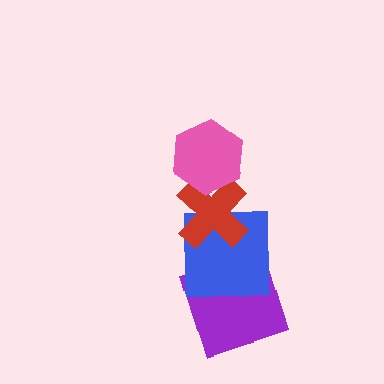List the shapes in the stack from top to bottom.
From top to bottom: the pink hexagon, the red cross, the blue square, the purple square.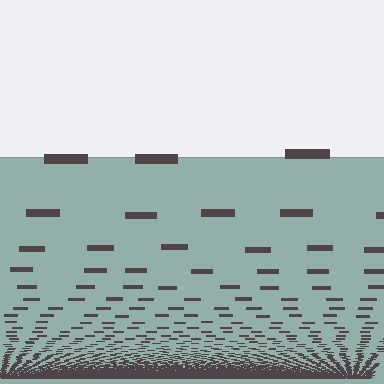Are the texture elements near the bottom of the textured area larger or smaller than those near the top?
Smaller. The gradient is inverted — elements near the bottom are smaller and denser.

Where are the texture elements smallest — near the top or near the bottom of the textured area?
Near the bottom.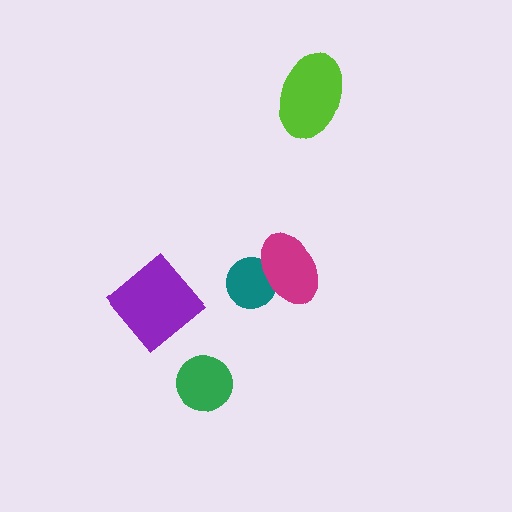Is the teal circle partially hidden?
Yes, it is partially covered by another shape.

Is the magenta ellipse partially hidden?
No, no other shape covers it.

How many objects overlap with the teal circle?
1 object overlaps with the teal circle.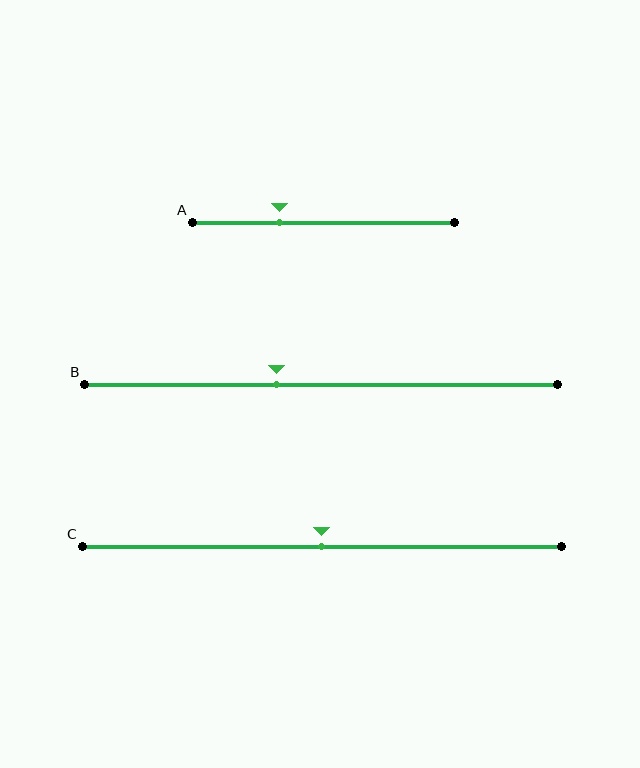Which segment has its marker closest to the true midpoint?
Segment C has its marker closest to the true midpoint.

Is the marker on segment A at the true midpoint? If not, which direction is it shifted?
No, the marker on segment A is shifted to the left by about 17% of the segment length.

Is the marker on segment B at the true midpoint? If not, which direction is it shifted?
No, the marker on segment B is shifted to the left by about 9% of the segment length.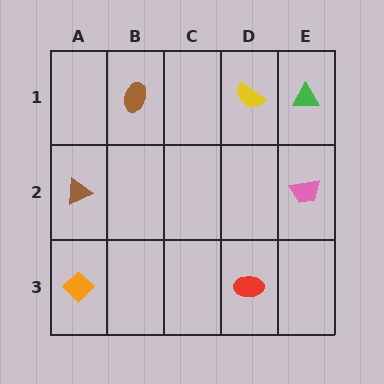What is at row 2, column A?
A brown triangle.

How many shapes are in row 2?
2 shapes.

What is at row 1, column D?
A yellow semicircle.